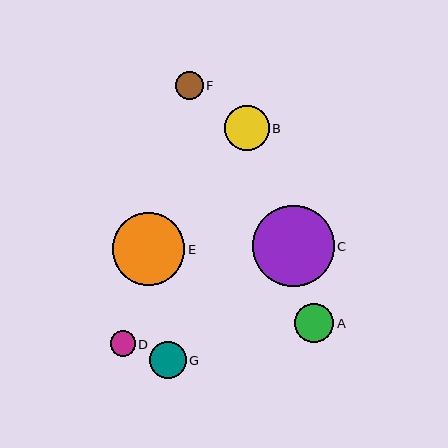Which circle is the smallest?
Circle D is the smallest with a size of approximately 25 pixels.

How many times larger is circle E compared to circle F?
Circle E is approximately 2.6 times the size of circle F.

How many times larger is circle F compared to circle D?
Circle F is approximately 1.1 times the size of circle D.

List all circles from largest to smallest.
From largest to smallest: C, E, B, A, G, F, D.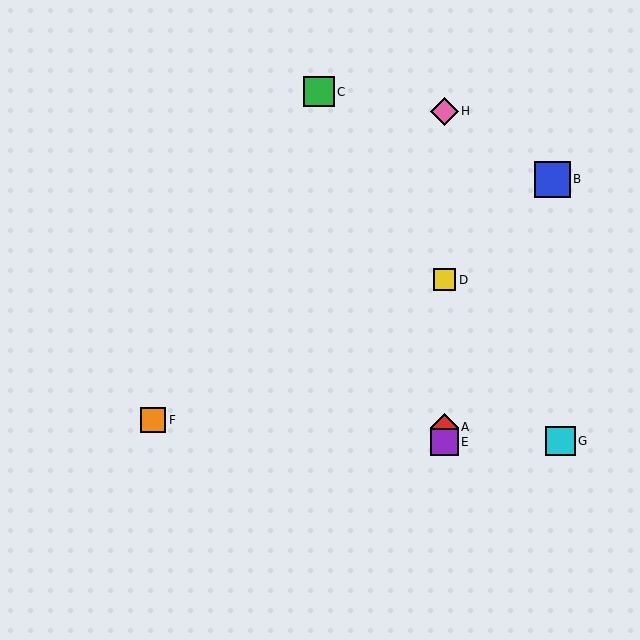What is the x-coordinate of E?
Object E is at x≈444.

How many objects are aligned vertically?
4 objects (A, D, E, H) are aligned vertically.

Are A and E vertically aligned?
Yes, both are at x≈444.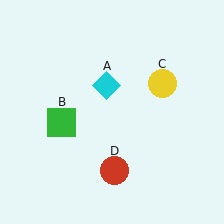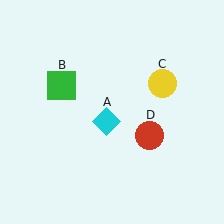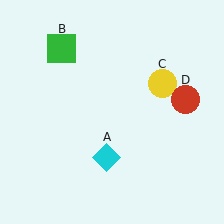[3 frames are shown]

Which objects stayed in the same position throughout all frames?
Yellow circle (object C) remained stationary.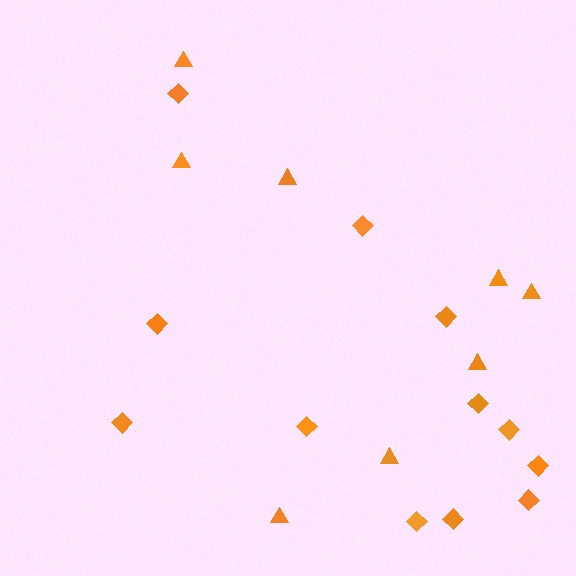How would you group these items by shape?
There are 2 groups: one group of triangles (8) and one group of diamonds (12).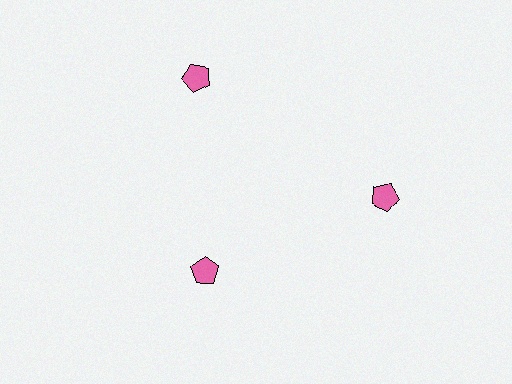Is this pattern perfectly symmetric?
No. The 3 pink pentagons are arranged in a ring, but one element near the 7 o'clock position is pulled inward toward the center, breaking the 3-fold rotational symmetry.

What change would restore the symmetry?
The symmetry would be restored by moving it outward, back onto the ring so that all 3 pentagons sit at equal angles and equal distance from the center.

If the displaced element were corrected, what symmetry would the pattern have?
It would have 3-fold rotational symmetry — the pattern would map onto itself every 120 degrees.